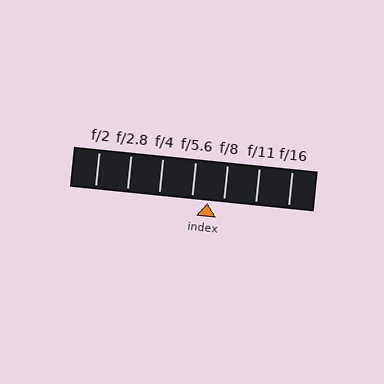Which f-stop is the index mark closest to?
The index mark is closest to f/8.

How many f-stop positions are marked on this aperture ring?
There are 7 f-stop positions marked.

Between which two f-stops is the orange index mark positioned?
The index mark is between f/5.6 and f/8.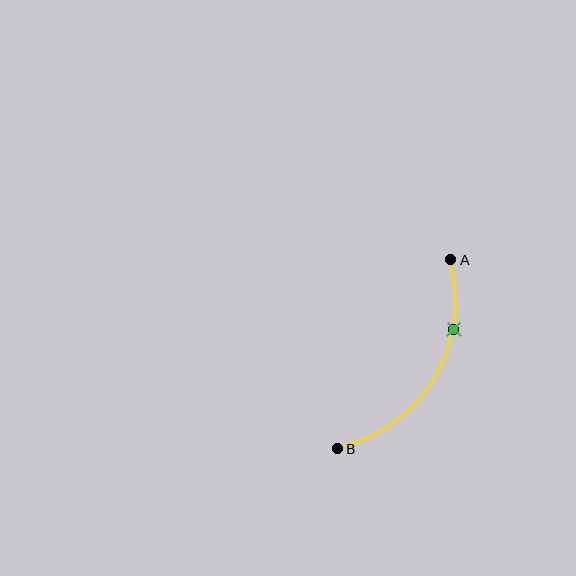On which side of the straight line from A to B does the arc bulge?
The arc bulges to the right of the straight line connecting A and B.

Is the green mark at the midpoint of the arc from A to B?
No. The green mark lies on the arc but is closer to endpoint A. The arc midpoint would be at the point on the curve equidistant along the arc from both A and B.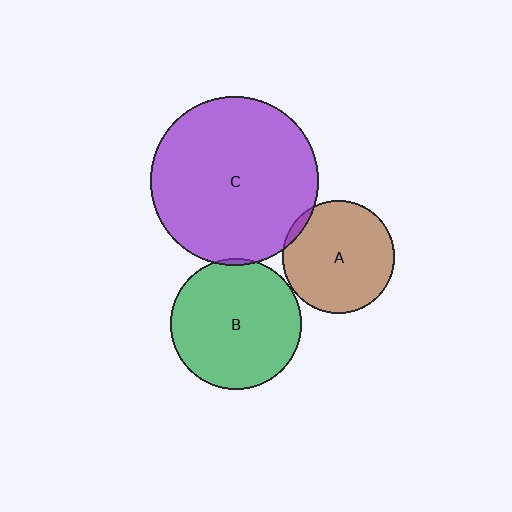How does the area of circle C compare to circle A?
Approximately 2.2 times.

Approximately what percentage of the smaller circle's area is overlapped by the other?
Approximately 5%.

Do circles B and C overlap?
Yes.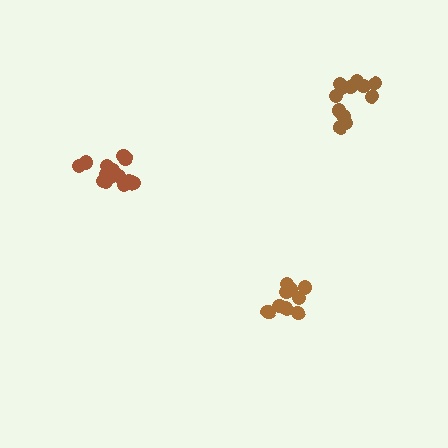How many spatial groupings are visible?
There are 3 spatial groupings.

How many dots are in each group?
Group 1: 10 dots, Group 2: 15 dots, Group 3: 12 dots (37 total).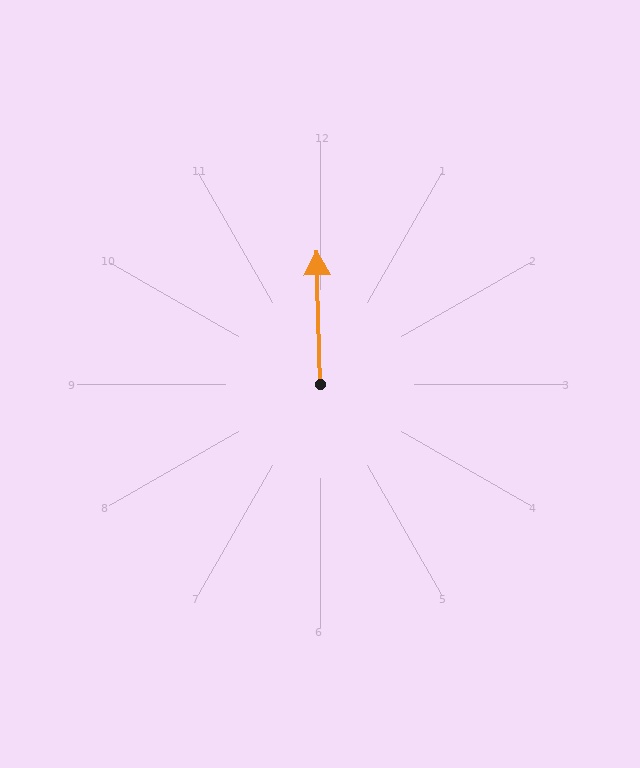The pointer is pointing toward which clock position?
Roughly 12 o'clock.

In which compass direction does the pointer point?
North.